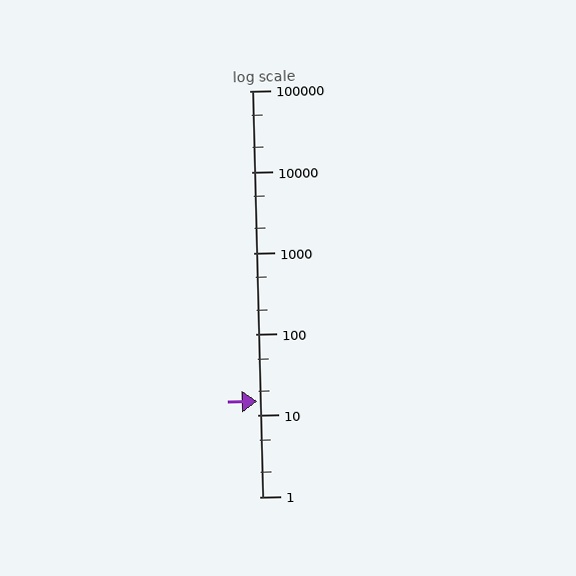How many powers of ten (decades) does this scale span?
The scale spans 5 decades, from 1 to 100000.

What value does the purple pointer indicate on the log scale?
The pointer indicates approximately 15.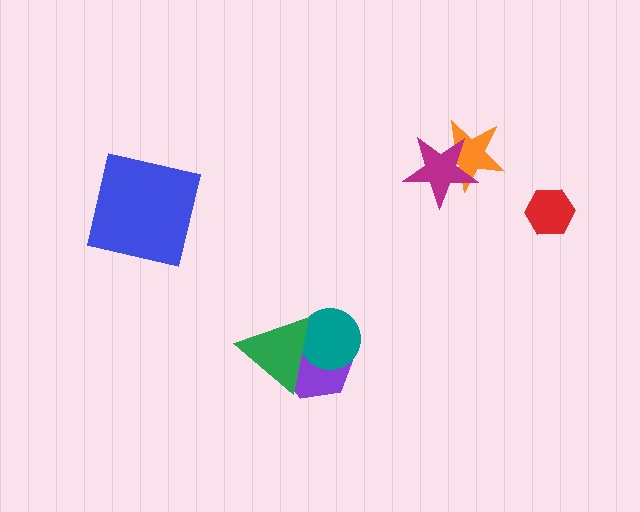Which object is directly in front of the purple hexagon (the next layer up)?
The teal circle is directly in front of the purple hexagon.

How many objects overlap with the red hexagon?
0 objects overlap with the red hexagon.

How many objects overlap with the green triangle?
2 objects overlap with the green triangle.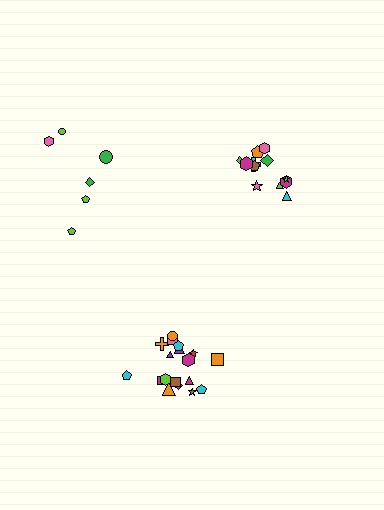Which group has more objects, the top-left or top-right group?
The top-right group.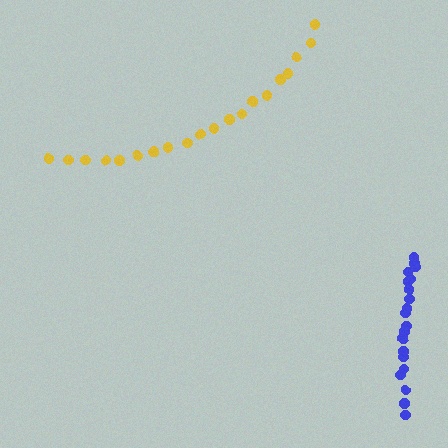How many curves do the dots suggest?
There are 2 distinct paths.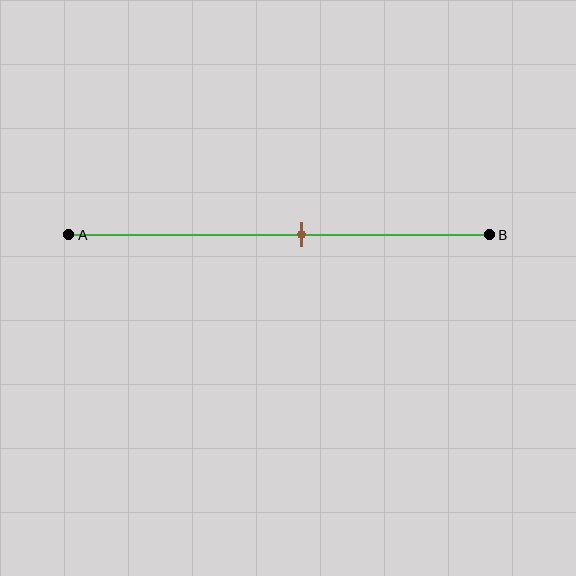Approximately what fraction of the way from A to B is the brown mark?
The brown mark is approximately 55% of the way from A to B.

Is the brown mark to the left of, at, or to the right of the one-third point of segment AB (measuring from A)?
The brown mark is to the right of the one-third point of segment AB.